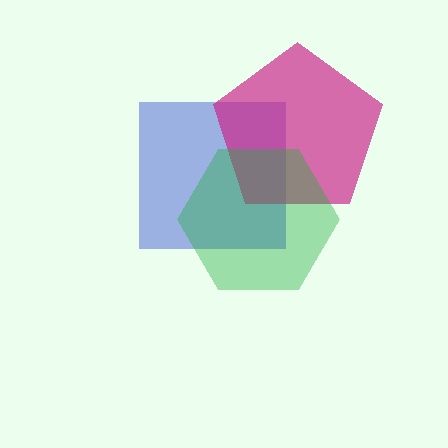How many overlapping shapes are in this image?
There are 3 overlapping shapes in the image.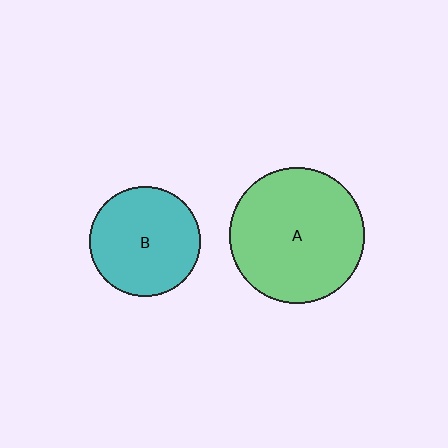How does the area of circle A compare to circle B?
Approximately 1.5 times.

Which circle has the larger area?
Circle A (green).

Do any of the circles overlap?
No, none of the circles overlap.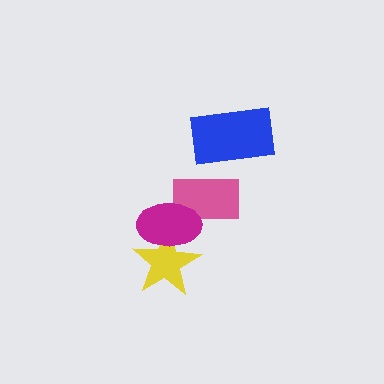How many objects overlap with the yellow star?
1 object overlaps with the yellow star.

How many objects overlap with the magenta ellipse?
2 objects overlap with the magenta ellipse.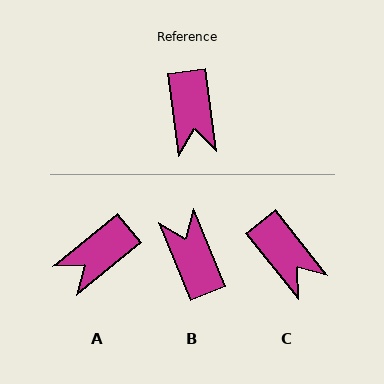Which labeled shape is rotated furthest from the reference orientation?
B, about 166 degrees away.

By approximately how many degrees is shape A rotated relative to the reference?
Approximately 58 degrees clockwise.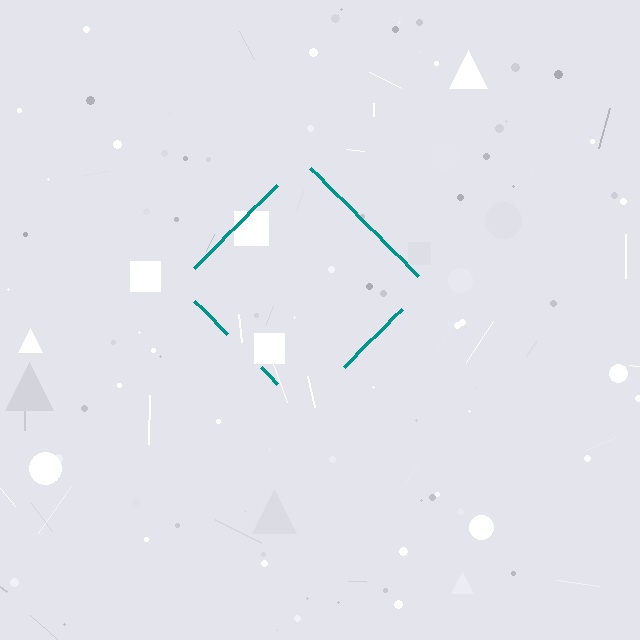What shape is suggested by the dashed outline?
The dashed outline suggests a diamond.